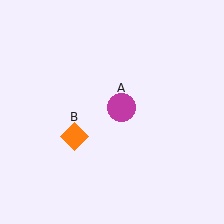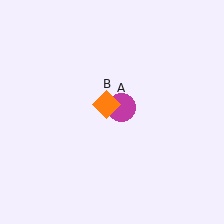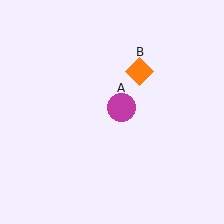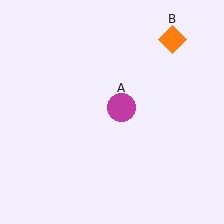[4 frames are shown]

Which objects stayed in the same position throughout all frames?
Magenta circle (object A) remained stationary.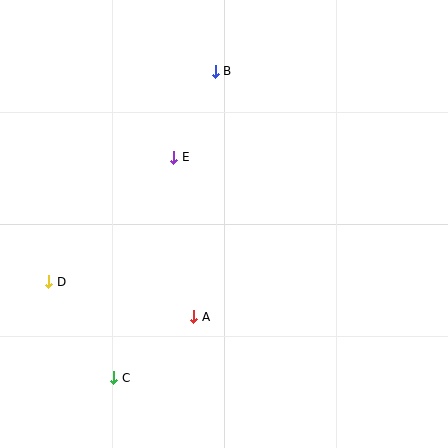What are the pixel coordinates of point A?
Point A is at (194, 317).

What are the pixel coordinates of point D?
Point D is at (49, 282).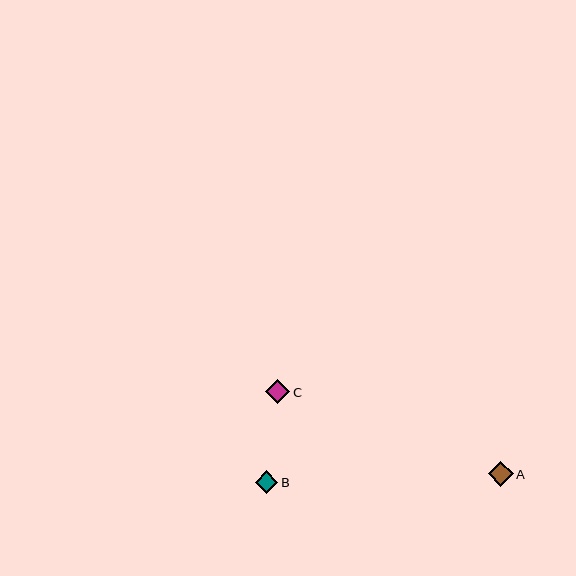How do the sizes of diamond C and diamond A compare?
Diamond C and diamond A are approximately the same size.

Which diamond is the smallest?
Diamond B is the smallest with a size of approximately 23 pixels.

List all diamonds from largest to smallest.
From largest to smallest: C, A, B.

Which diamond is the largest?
Diamond C is the largest with a size of approximately 25 pixels.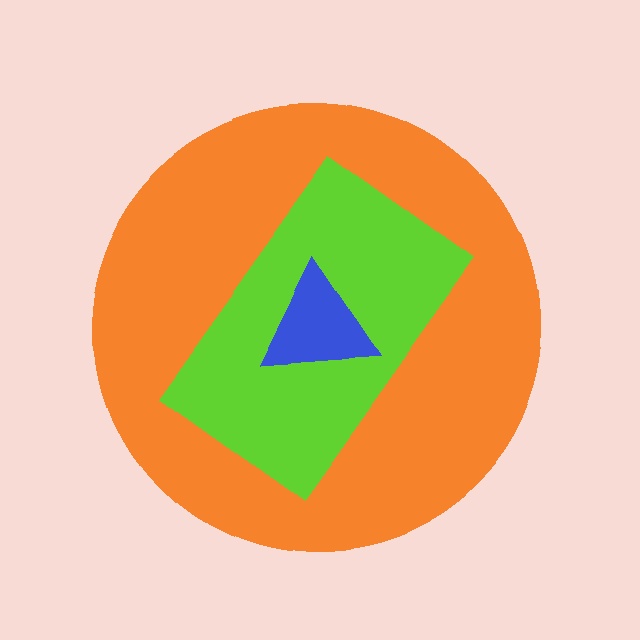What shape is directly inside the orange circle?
The lime rectangle.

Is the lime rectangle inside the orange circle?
Yes.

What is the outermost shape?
The orange circle.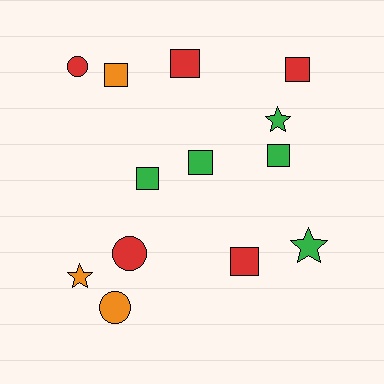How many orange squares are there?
There is 1 orange square.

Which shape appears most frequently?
Square, with 7 objects.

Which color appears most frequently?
Red, with 5 objects.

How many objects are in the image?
There are 13 objects.